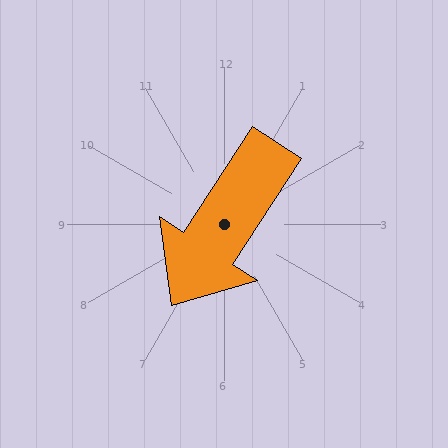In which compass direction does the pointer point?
Southwest.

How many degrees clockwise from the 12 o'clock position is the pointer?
Approximately 213 degrees.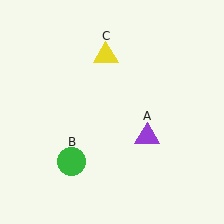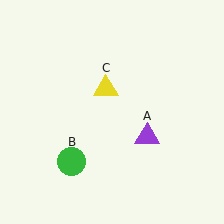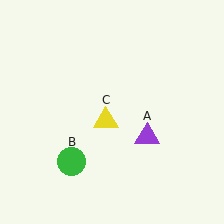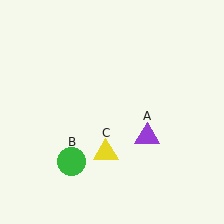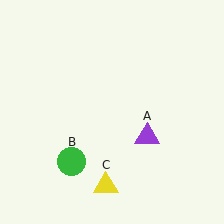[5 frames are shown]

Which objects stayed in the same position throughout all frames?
Purple triangle (object A) and green circle (object B) remained stationary.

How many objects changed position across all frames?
1 object changed position: yellow triangle (object C).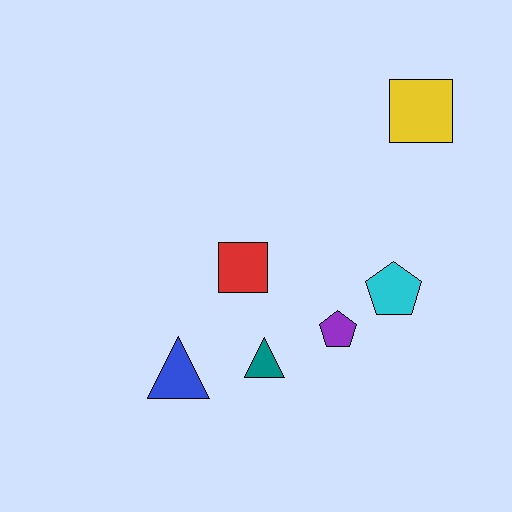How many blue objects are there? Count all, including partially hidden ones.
There is 1 blue object.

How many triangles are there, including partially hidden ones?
There are 2 triangles.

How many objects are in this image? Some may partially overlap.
There are 6 objects.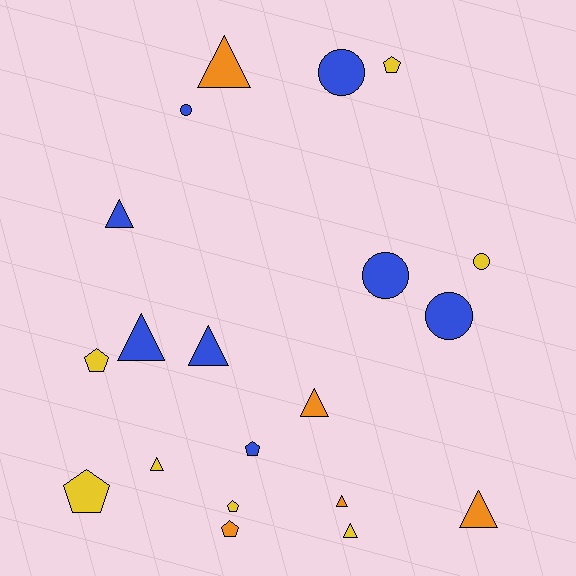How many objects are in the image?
There are 20 objects.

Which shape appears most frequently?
Triangle, with 9 objects.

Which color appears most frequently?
Blue, with 8 objects.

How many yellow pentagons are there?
There are 4 yellow pentagons.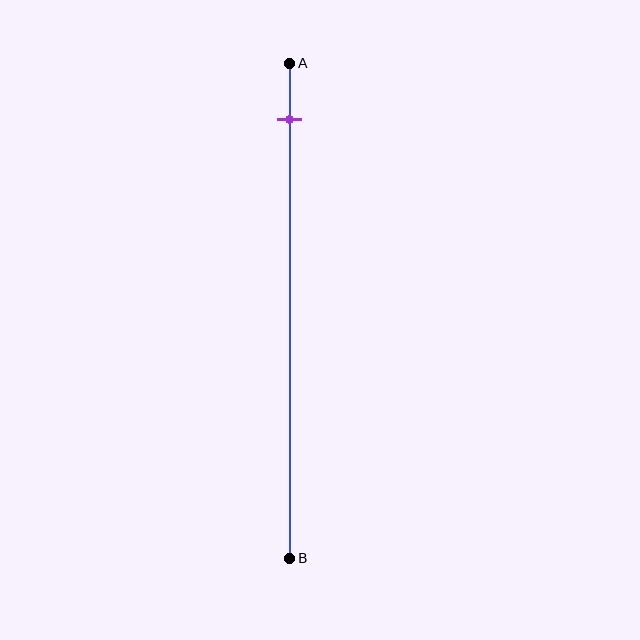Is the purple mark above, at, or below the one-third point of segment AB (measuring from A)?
The purple mark is above the one-third point of segment AB.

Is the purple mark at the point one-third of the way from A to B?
No, the mark is at about 10% from A, not at the 33% one-third point.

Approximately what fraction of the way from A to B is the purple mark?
The purple mark is approximately 10% of the way from A to B.